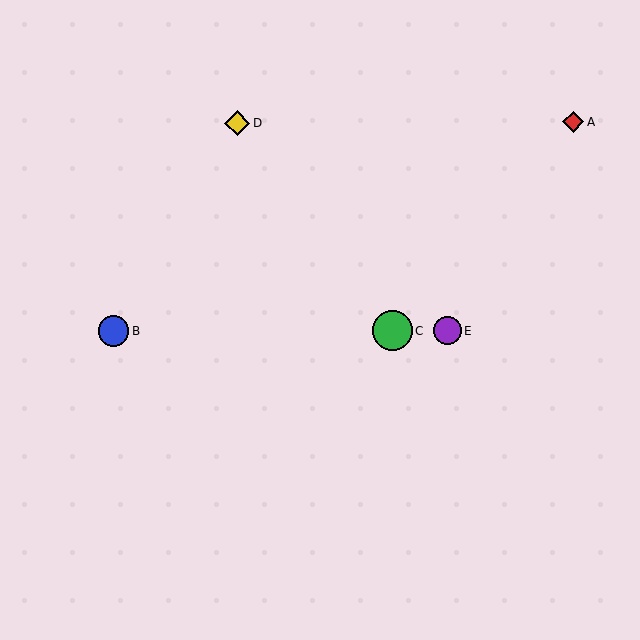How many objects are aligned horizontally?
3 objects (B, C, E) are aligned horizontally.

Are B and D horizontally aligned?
No, B is at y≈331 and D is at y≈123.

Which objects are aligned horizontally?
Objects B, C, E are aligned horizontally.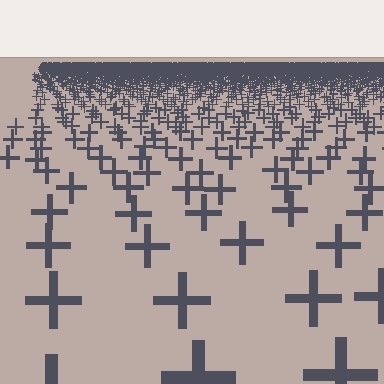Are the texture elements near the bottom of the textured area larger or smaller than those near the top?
Larger. Near the bottom, elements are closer to the viewer and appear at a bigger on-screen size.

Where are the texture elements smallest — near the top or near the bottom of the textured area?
Near the top.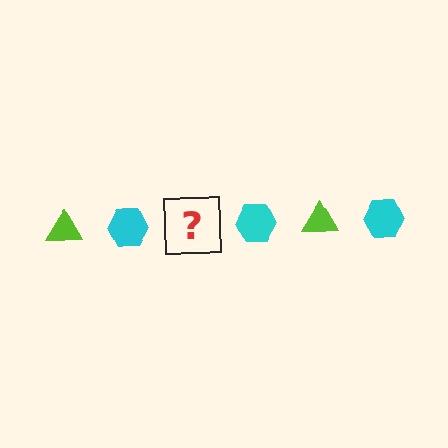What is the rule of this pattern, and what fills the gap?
The rule is that the pattern alternates between lime triangle and cyan hexagon. The gap should be filled with a lime triangle.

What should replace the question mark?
The question mark should be replaced with a lime triangle.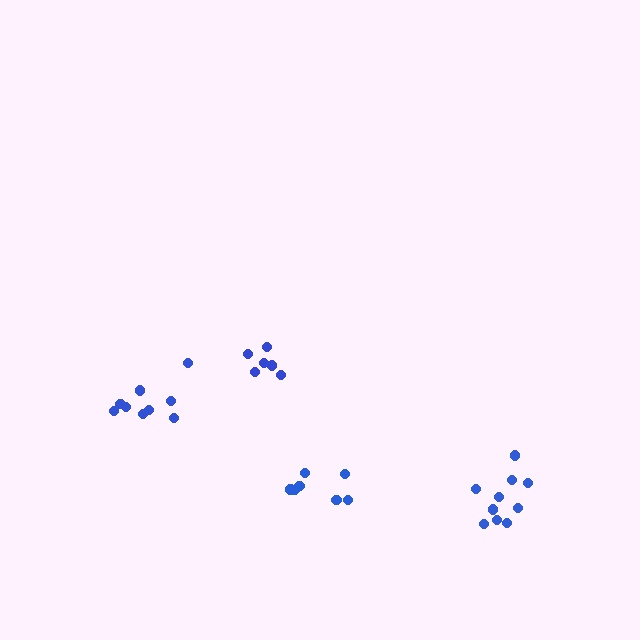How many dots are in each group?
Group 1: 6 dots, Group 2: 10 dots, Group 3: 9 dots, Group 4: 7 dots (32 total).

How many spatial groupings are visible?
There are 4 spatial groupings.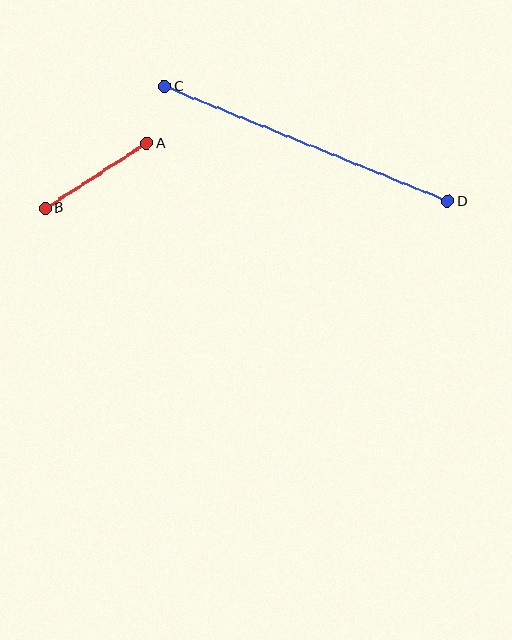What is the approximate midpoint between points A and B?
The midpoint is at approximately (96, 176) pixels.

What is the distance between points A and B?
The distance is approximately 121 pixels.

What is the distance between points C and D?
The distance is approximately 305 pixels.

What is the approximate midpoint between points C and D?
The midpoint is at approximately (306, 144) pixels.